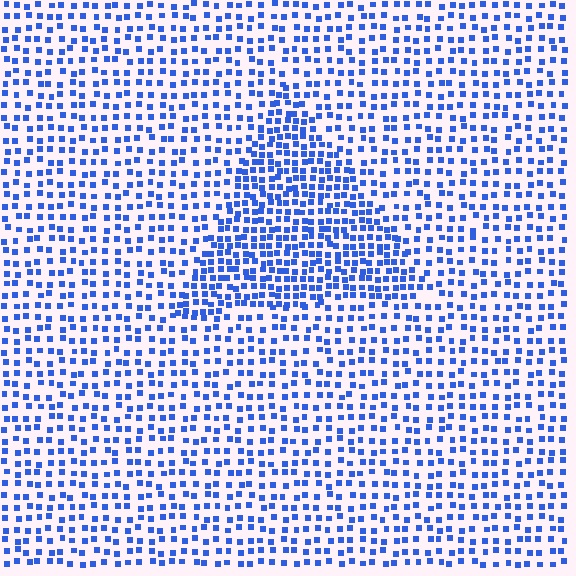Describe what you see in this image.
The image contains small blue elements arranged at two different densities. A triangle-shaped region is visible where the elements are more densely packed than the surrounding area.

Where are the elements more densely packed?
The elements are more densely packed inside the triangle boundary.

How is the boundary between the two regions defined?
The boundary is defined by a change in element density (approximately 1.8x ratio). All elements are the same color, size, and shape.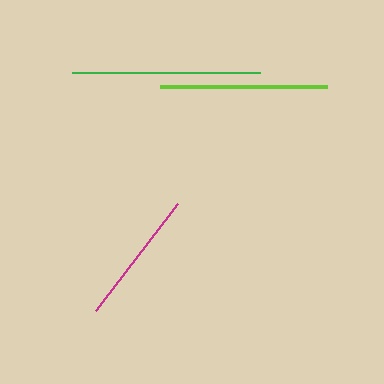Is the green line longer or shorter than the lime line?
The green line is longer than the lime line.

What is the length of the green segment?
The green segment is approximately 188 pixels long.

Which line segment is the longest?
The green line is the longest at approximately 188 pixels.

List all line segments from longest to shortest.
From longest to shortest: green, lime, magenta.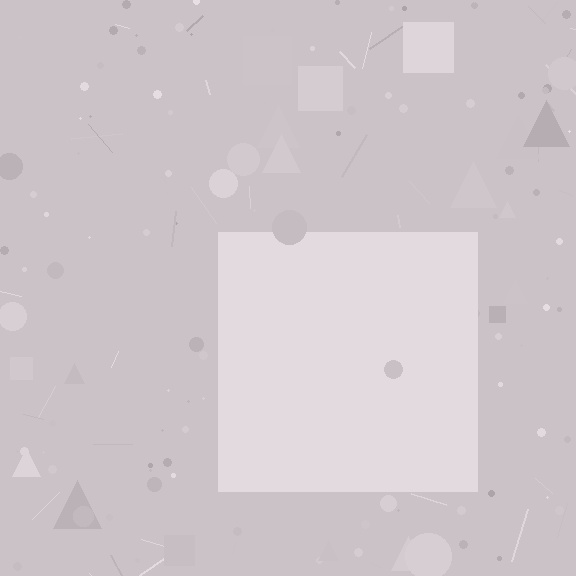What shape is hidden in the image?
A square is hidden in the image.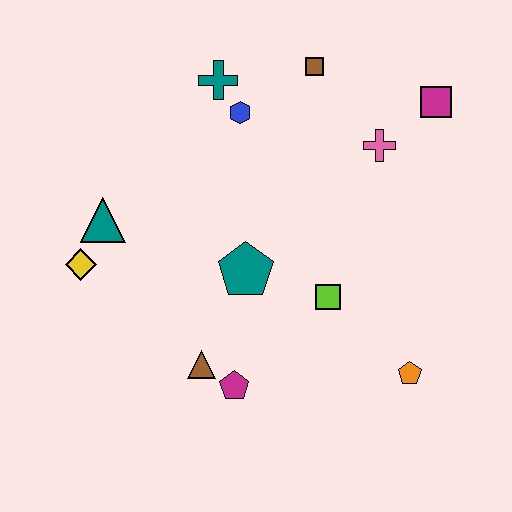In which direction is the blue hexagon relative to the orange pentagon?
The blue hexagon is above the orange pentagon.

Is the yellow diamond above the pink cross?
No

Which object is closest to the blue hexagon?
The teal cross is closest to the blue hexagon.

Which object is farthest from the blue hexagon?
The orange pentagon is farthest from the blue hexagon.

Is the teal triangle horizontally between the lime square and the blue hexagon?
No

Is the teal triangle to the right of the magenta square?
No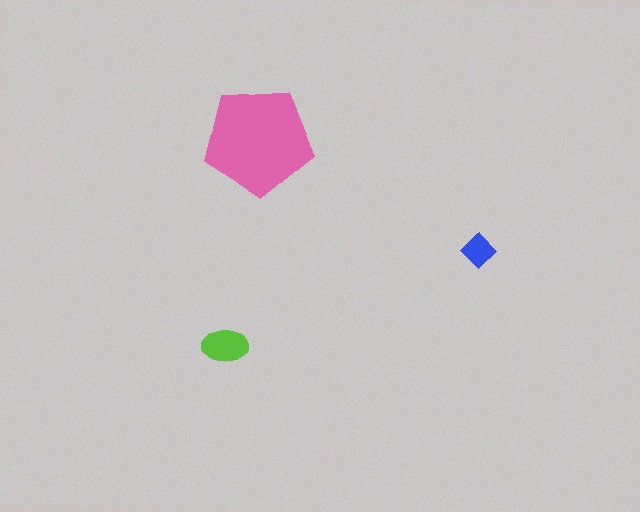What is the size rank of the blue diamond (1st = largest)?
3rd.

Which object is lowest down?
The lime ellipse is bottommost.